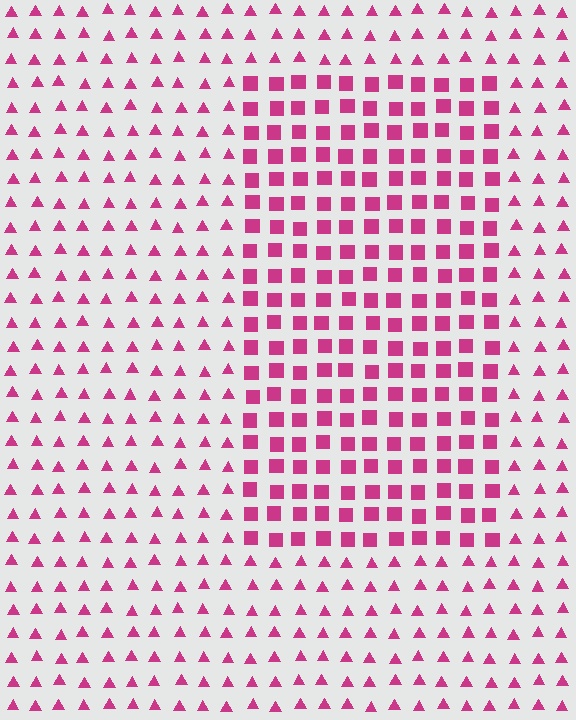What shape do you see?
I see a rectangle.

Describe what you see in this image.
The image is filled with small magenta elements arranged in a uniform grid. A rectangle-shaped region contains squares, while the surrounding area contains triangles. The boundary is defined purely by the change in element shape.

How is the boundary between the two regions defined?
The boundary is defined by a change in element shape: squares inside vs. triangles outside. All elements share the same color and spacing.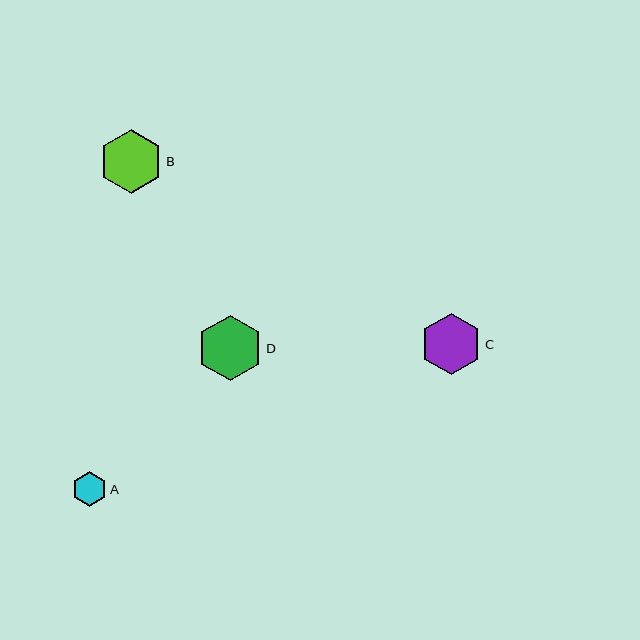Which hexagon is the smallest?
Hexagon A is the smallest with a size of approximately 35 pixels.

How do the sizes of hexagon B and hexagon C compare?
Hexagon B and hexagon C are approximately the same size.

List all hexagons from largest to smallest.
From largest to smallest: D, B, C, A.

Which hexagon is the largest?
Hexagon D is the largest with a size of approximately 65 pixels.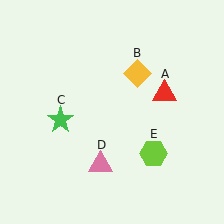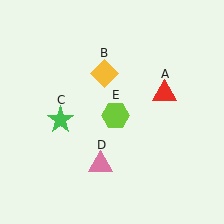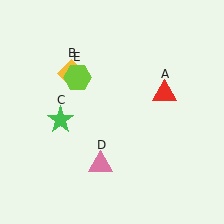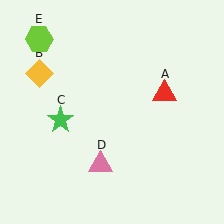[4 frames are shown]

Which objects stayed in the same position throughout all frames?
Red triangle (object A) and green star (object C) and pink triangle (object D) remained stationary.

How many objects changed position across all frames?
2 objects changed position: yellow diamond (object B), lime hexagon (object E).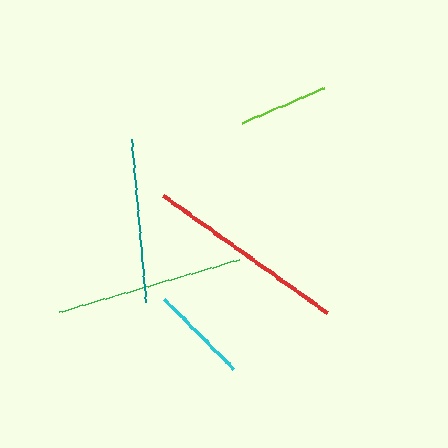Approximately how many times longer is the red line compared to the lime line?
The red line is approximately 2.2 times the length of the lime line.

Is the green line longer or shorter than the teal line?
The green line is longer than the teal line.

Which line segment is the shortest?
The lime line is the shortest at approximately 90 pixels.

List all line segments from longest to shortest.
From longest to shortest: red, green, teal, cyan, lime.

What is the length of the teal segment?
The teal segment is approximately 164 pixels long.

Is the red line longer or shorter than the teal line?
The red line is longer than the teal line.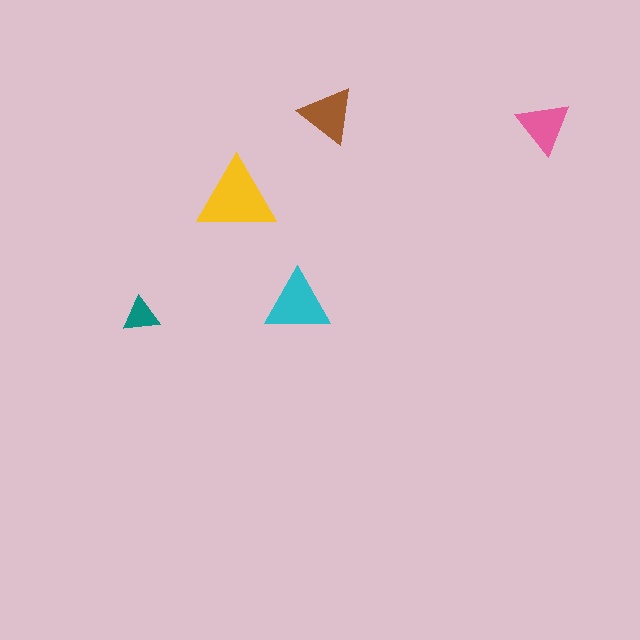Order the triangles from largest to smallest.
the yellow one, the cyan one, the brown one, the pink one, the teal one.